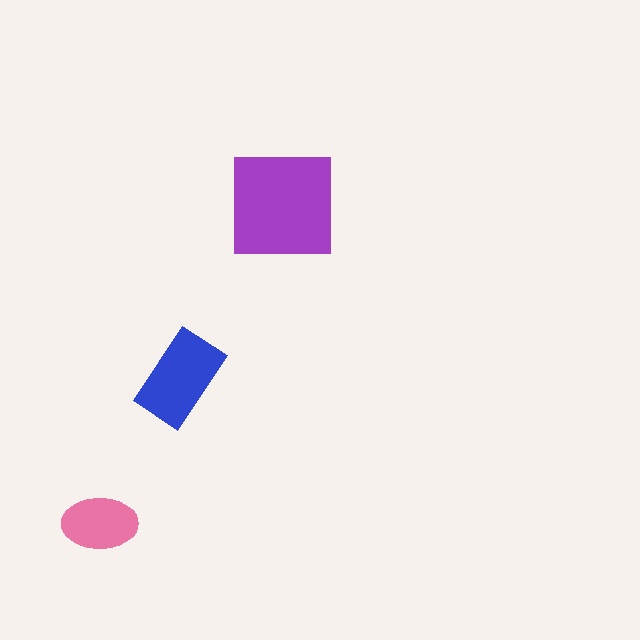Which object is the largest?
The purple square.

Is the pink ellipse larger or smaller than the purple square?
Smaller.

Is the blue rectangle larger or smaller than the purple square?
Smaller.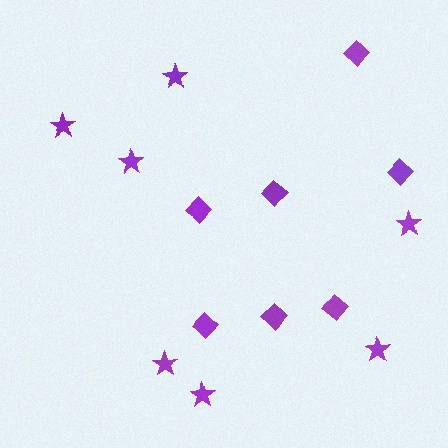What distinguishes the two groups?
There are 2 groups: one group of diamonds (7) and one group of stars (7).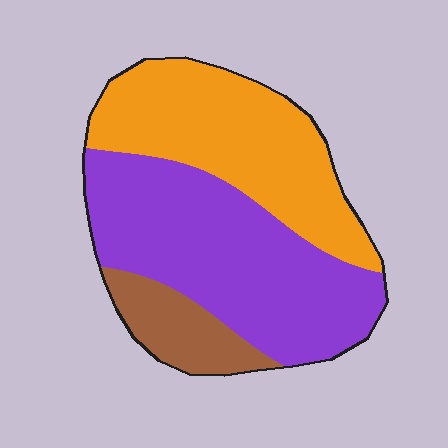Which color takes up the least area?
Brown, at roughly 15%.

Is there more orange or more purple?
Purple.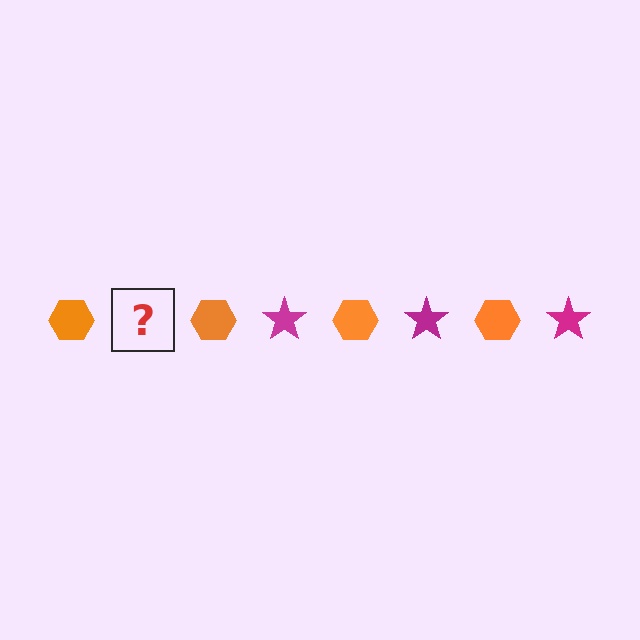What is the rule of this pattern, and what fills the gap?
The rule is that the pattern alternates between orange hexagon and magenta star. The gap should be filled with a magenta star.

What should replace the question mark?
The question mark should be replaced with a magenta star.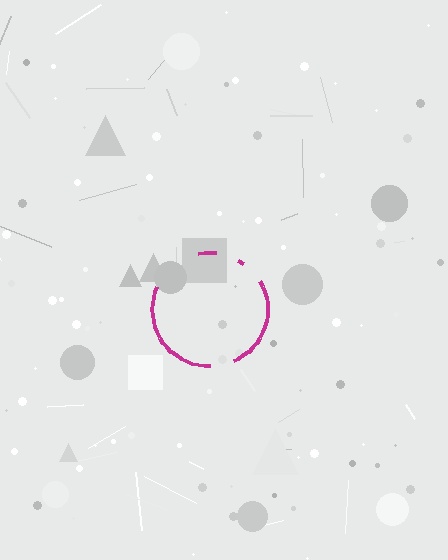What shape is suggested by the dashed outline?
The dashed outline suggests a circle.